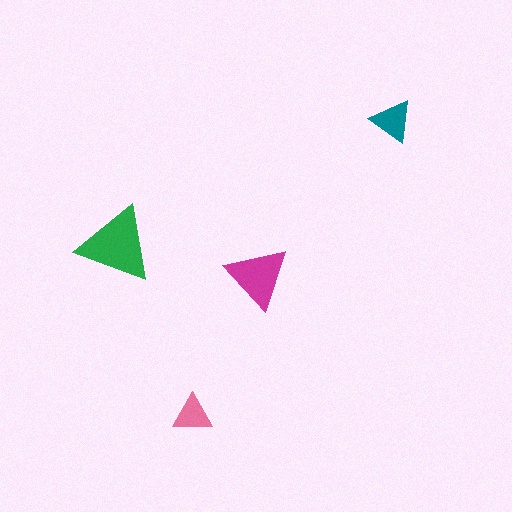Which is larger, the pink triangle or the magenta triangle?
The magenta one.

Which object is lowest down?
The pink triangle is bottommost.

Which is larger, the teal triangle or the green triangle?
The green one.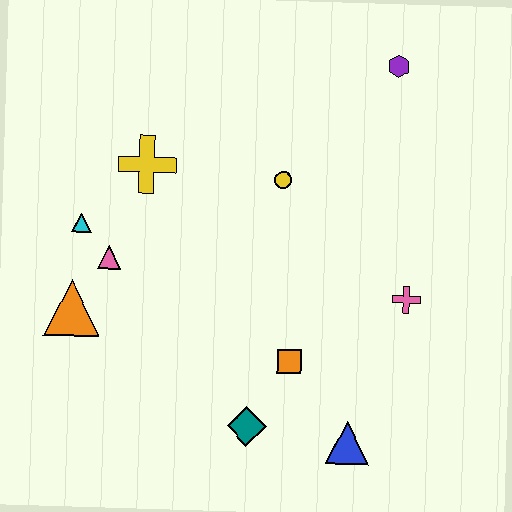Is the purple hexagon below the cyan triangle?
No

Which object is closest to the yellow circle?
The yellow cross is closest to the yellow circle.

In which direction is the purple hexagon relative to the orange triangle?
The purple hexagon is to the right of the orange triangle.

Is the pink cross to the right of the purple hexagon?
Yes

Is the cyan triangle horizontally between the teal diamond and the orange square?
No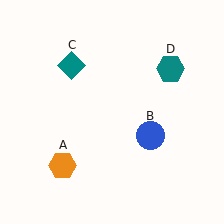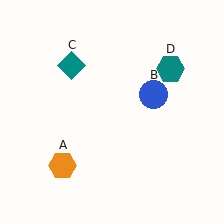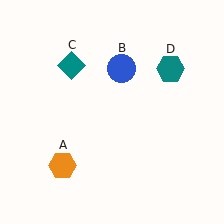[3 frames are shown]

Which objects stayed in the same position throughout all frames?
Orange hexagon (object A) and teal diamond (object C) and teal hexagon (object D) remained stationary.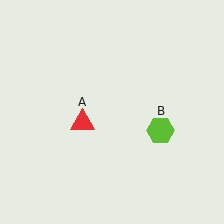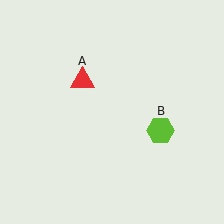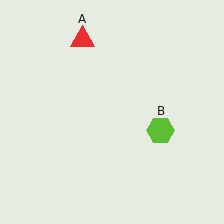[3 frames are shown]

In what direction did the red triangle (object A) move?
The red triangle (object A) moved up.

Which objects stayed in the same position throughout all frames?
Lime hexagon (object B) remained stationary.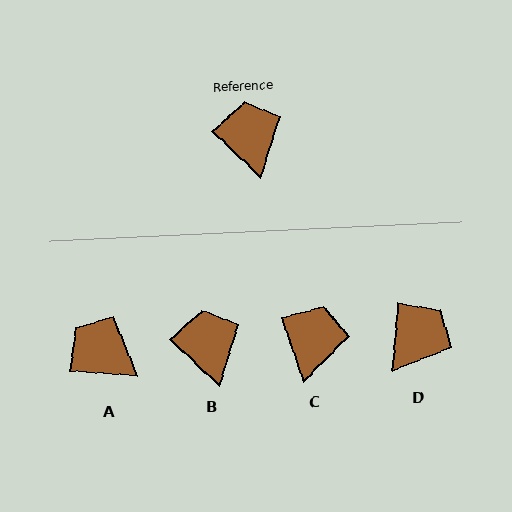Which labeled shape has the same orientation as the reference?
B.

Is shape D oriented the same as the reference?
No, it is off by about 51 degrees.